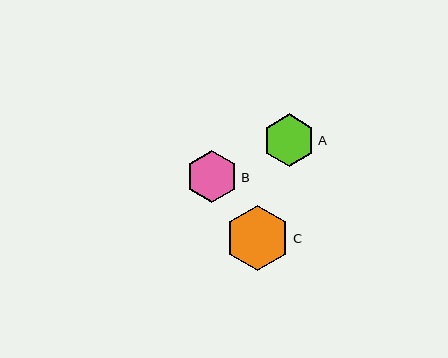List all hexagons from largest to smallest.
From largest to smallest: C, A, B.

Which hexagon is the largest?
Hexagon C is the largest with a size of approximately 65 pixels.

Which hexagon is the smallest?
Hexagon B is the smallest with a size of approximately 52 pixels.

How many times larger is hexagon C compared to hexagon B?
Hexagon C is approximately 1.2 times the size of hexagon B.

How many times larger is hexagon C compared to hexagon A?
Hexagon C is approximately 1.2 times the size of hexagon A.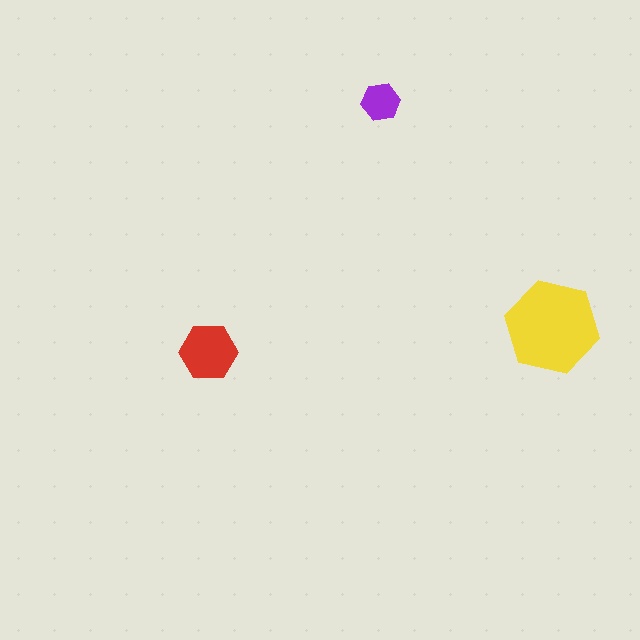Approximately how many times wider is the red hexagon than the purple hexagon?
About 1.5 times wider.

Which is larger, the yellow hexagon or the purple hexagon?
The yellow one.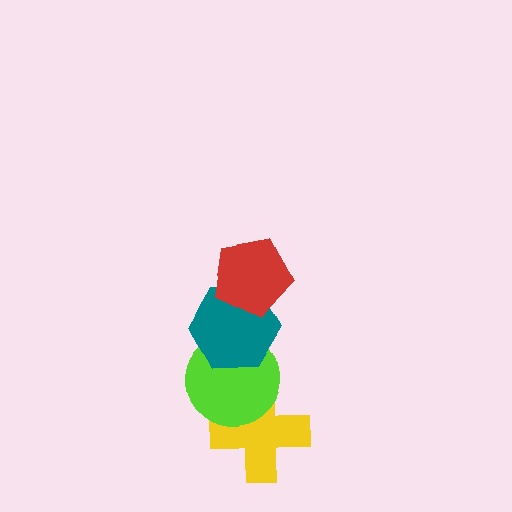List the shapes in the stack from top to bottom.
From top to bottom: the red pentagon, the teal hexagon, the lime circle, the yellow cross.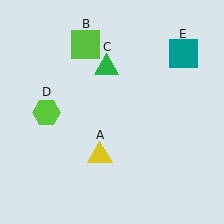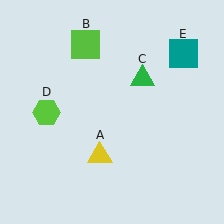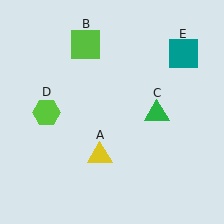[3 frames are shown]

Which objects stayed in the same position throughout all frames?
Yellow triangle (object A) and lime square (object B) and lime hexagon (object D) and teal square (object E) remained stationary.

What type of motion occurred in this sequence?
The green triangle (object C) rotated clockwise around the center of the scene.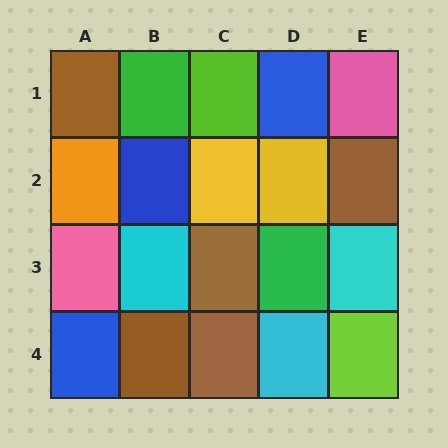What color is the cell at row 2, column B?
Blue.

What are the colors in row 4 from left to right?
Blue, brown, brown, cyan, lime.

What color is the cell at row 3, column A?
Pink.